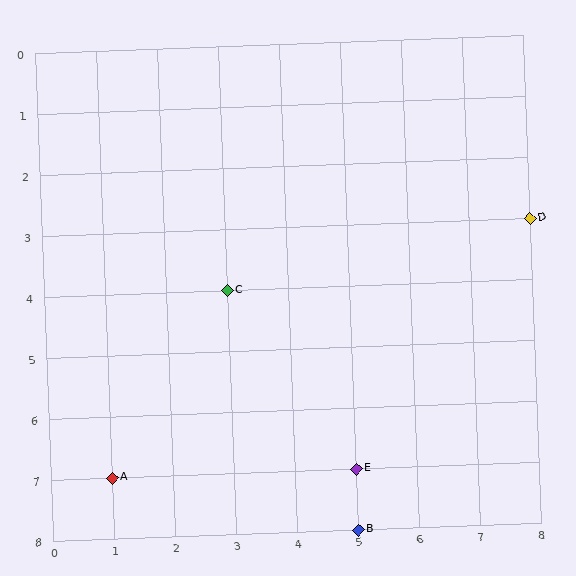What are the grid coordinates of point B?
Point B is at grid coordinates (5, 8).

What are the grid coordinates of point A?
Point A is at grid coordinates (1, 7).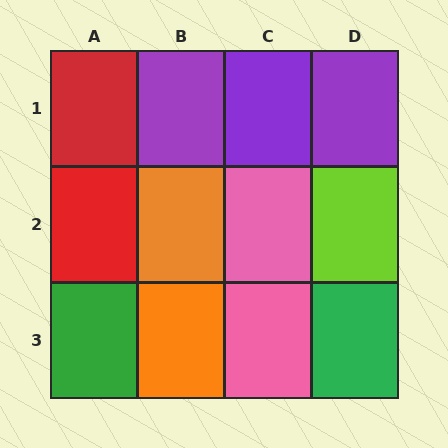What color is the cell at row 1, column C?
Purple.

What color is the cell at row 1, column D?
Purple.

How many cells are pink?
2 cells are pink.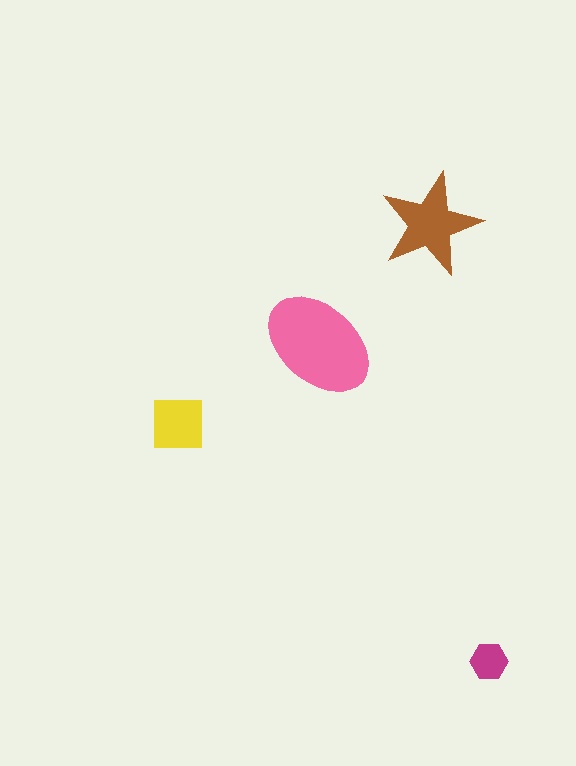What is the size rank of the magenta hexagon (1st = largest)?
4th.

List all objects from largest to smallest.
The pink ellipse, the brown star, the yellow square, the magenta hexagon.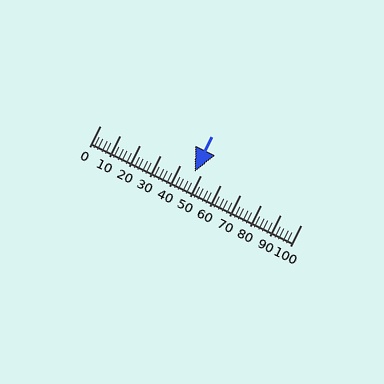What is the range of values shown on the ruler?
The ruler shows values from 0 to 100.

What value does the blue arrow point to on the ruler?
The blue arrow points to approximately 47.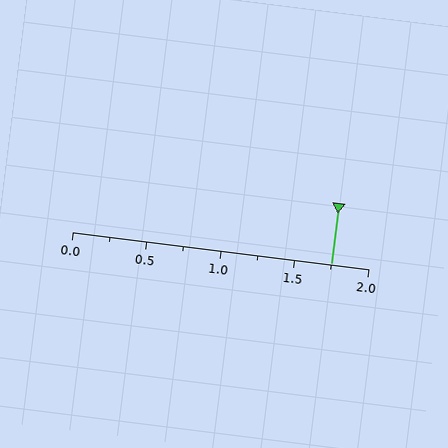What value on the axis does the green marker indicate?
The marker indicates approximately 1.75.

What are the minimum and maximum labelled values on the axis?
The axis runs from 0.0 to 2.0.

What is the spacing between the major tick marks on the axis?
The major ticks are spaced 0.5 apart.